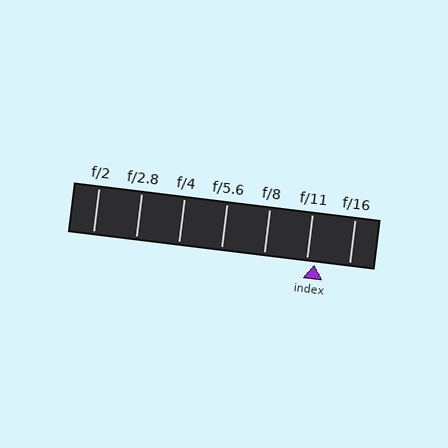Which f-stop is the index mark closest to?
The index mark is closest to f/11.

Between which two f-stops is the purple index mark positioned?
The index mark is between f/11 and f/16.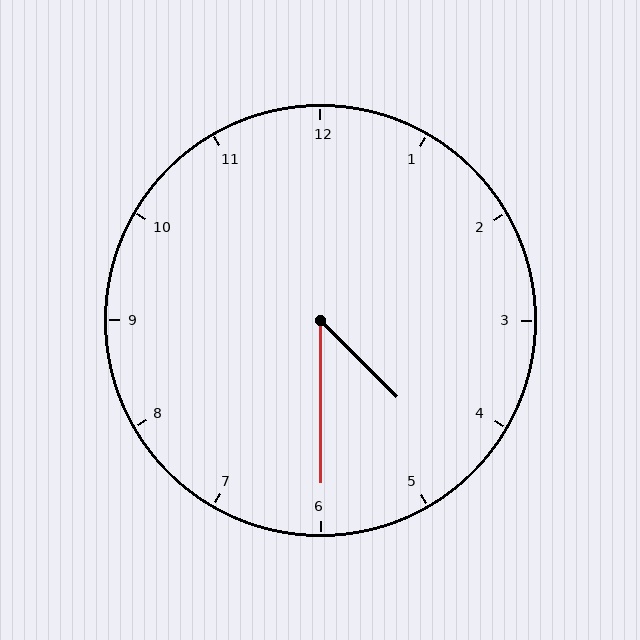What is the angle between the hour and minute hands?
Approximately 45 degrees.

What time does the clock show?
4:30.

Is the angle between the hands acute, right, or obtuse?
It is acute.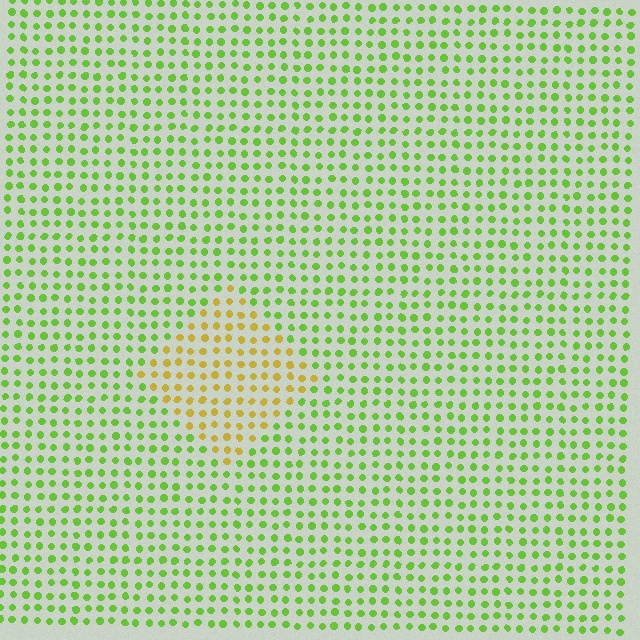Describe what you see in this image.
The image is filled with small lime elements in a uniform arrangement. A diamond-shaped region is visible where the elements are tinted to a slightly different hue, forming a subtle color boundary.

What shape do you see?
I see a diamond.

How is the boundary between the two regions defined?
The boundary is defined purely by a slight shift in hue (about 49 degrees). Spacing, size, and orientation are identical on both sides.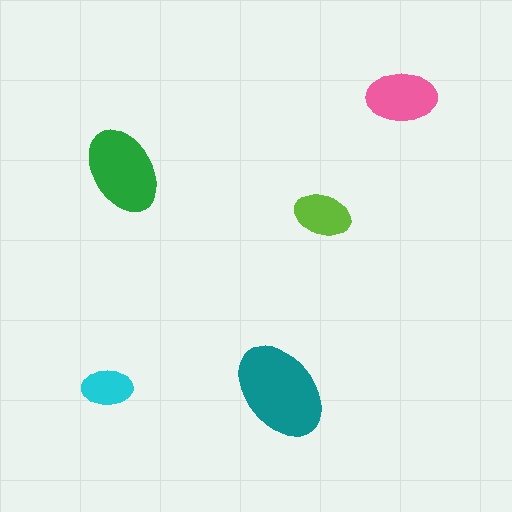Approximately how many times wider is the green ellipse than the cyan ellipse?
About 1.5 times wider.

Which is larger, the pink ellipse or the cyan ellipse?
The pink one.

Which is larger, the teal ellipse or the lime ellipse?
The teal one.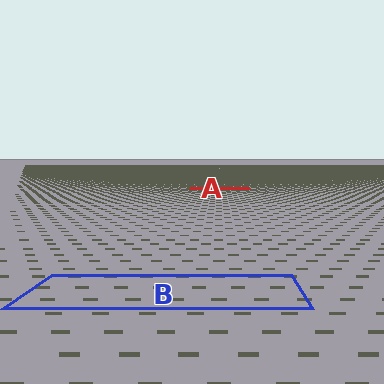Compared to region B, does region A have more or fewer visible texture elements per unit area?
Region A has more texture elements per unit area — they are packed more densely because it is farther away.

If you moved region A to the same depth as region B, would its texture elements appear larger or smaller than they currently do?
They would appear larger. At a closer depth, the same texture elements are projected at a bigger on-screen size.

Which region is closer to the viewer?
Region B is closer. The texture elements there are larger and more spread out.